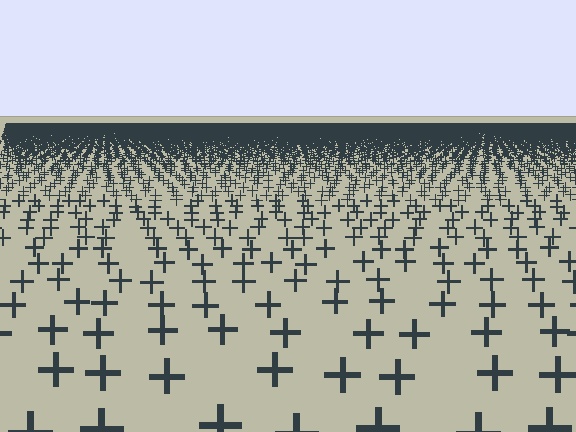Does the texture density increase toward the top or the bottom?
Density increases toward the top.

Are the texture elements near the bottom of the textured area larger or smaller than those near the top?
Larger. Near the bottom, elements are closer to the viewer and appear at a bigger on-screen size.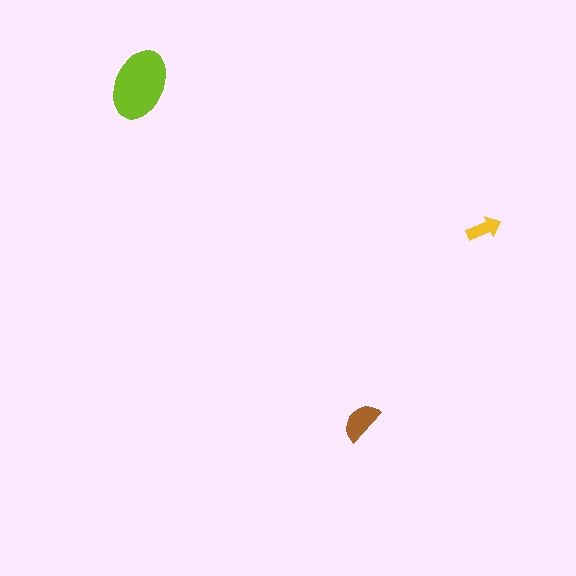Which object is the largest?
The lime ellipse.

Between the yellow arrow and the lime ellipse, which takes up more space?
The lime ellipse.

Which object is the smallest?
The yellow arrow.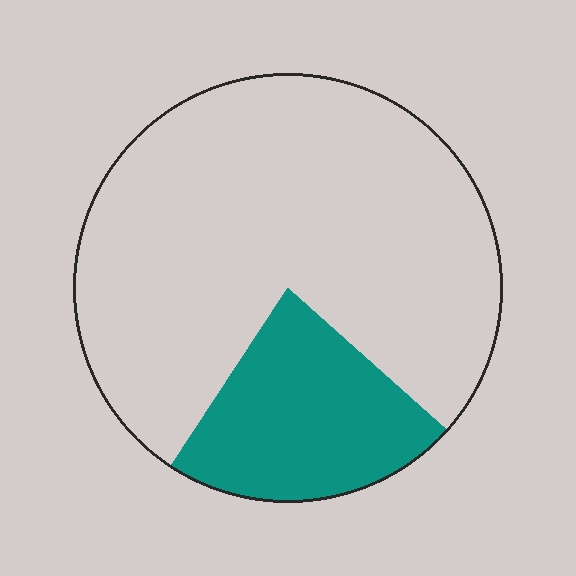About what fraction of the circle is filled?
About one quarter (1/4).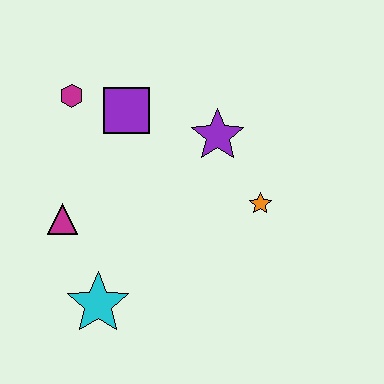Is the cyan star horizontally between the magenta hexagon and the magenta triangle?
No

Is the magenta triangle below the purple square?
Yes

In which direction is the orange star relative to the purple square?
The orange star is to the right of the purple square.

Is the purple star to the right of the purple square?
Yes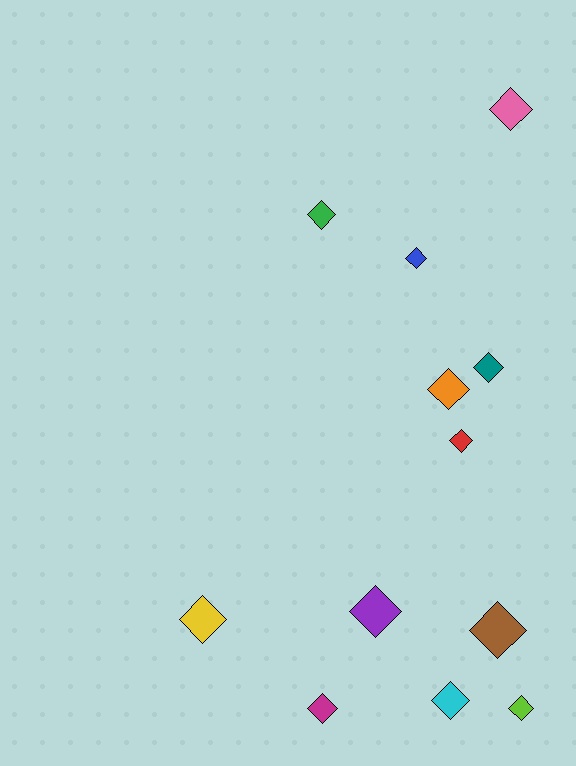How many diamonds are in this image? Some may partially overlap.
There are 12 diamonds.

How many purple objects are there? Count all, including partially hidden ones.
There is 1 purple object.